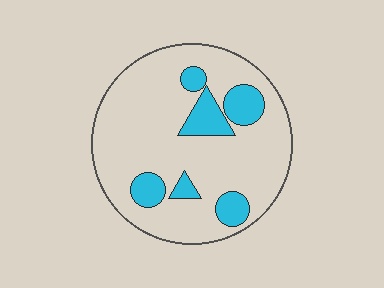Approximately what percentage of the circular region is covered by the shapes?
Approximately 20%.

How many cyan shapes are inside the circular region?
6.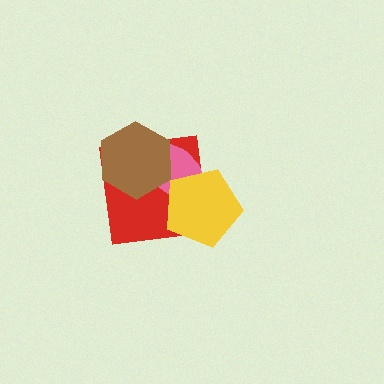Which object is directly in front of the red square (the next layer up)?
The pink ellipse is directly in front of the red square.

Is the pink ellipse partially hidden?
Yes, it is partially covered by another shape.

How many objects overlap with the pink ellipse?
3 objects overlap with the pink ellipse.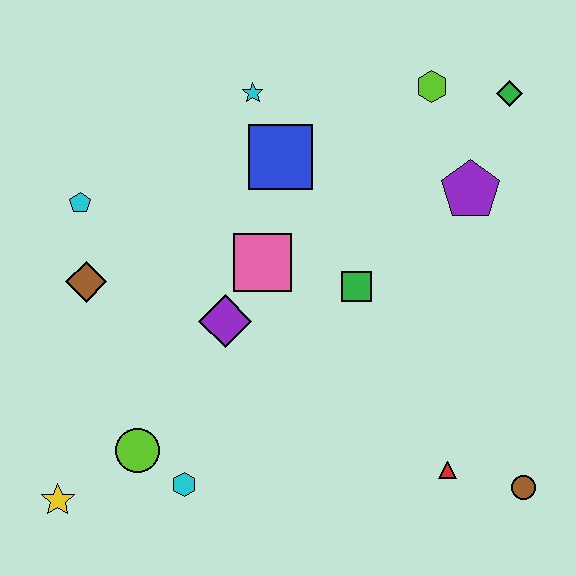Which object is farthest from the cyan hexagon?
The green diamond is farthest from the cyan hexagon.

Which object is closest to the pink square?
The purple diamond is closest to the pink square.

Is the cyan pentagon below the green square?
No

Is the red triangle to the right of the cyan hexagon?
Yes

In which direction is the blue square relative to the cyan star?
The blue square is below the cyan star.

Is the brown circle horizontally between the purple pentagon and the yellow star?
No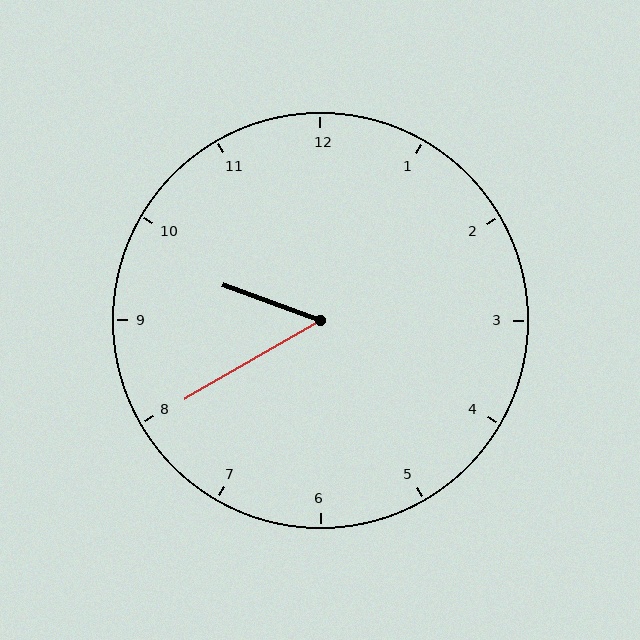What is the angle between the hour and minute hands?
Approximately 50 degrees.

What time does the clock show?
9:40.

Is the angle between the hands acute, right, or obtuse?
It is acute.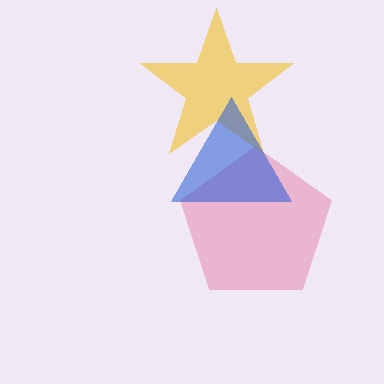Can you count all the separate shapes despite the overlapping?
Yes, there are 3 separate shapes.